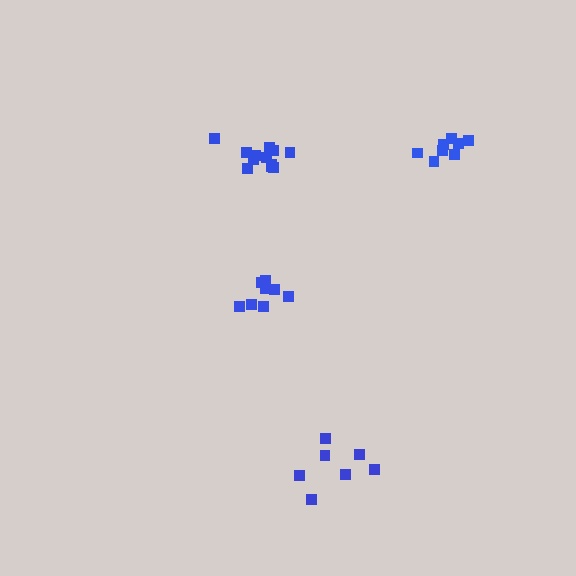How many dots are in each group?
Group 1: 12 dots, Group 2: 8 dots, Group 3: 8 dots, Group 4: 7 dots (35 total).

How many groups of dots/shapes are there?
There are 4 groups.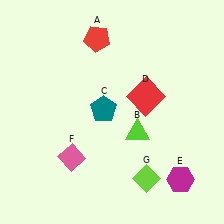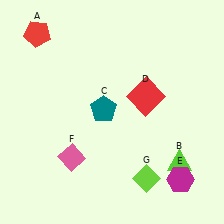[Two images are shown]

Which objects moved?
The objects that moved are: the red pentagon (A), the lime triangle (B).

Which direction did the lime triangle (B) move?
The lime triangle (B) moved right.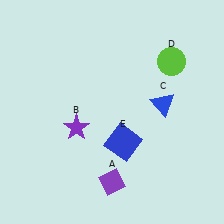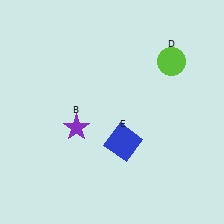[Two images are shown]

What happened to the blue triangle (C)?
The blue triangle (C) was removed in Image 2. It was in the top-right area of Image 1.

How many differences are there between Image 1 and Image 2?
There are 2 differences between the two images.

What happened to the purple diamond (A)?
The purple diamond (A) was removed in Image 2. It was in the bottom-right area of Image 1.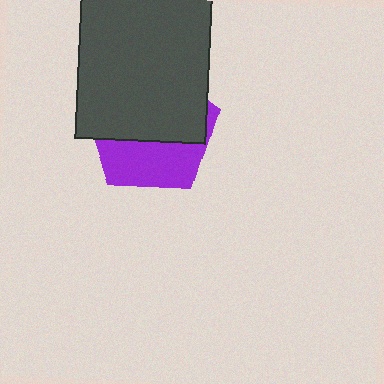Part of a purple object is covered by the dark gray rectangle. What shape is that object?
It is a pentagon.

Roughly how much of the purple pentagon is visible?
A small part of it is visible (roughly 40%).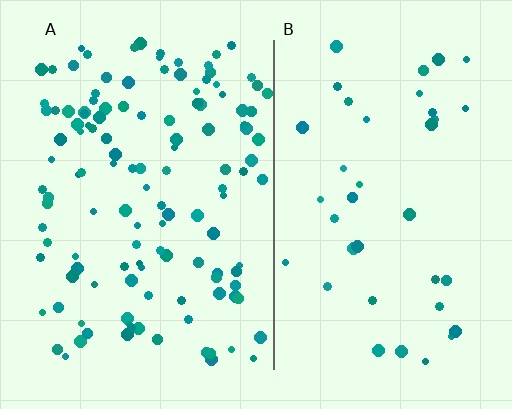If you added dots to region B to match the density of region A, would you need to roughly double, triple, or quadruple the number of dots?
Approximately triple.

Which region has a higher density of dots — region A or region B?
A (the left).